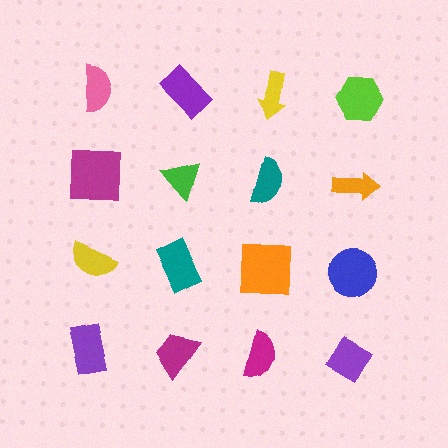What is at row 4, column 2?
A magenta trapezoid.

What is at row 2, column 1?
A magenta square.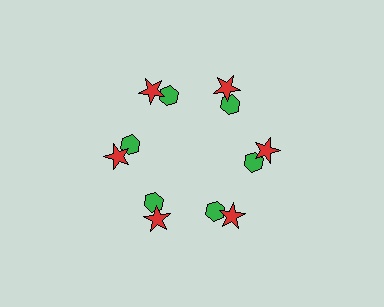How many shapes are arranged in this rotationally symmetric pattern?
There are 12 shapes, arranged in 6 groups of 2.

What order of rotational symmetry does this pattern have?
This pattern has 6-fold rotational symmetry.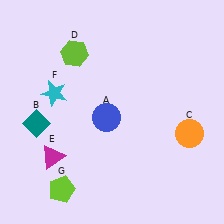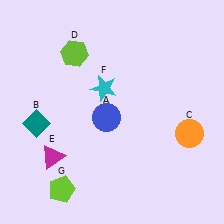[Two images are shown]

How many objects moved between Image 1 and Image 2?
1 object moved between the two images.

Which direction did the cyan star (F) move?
The cyan star (F) moved right.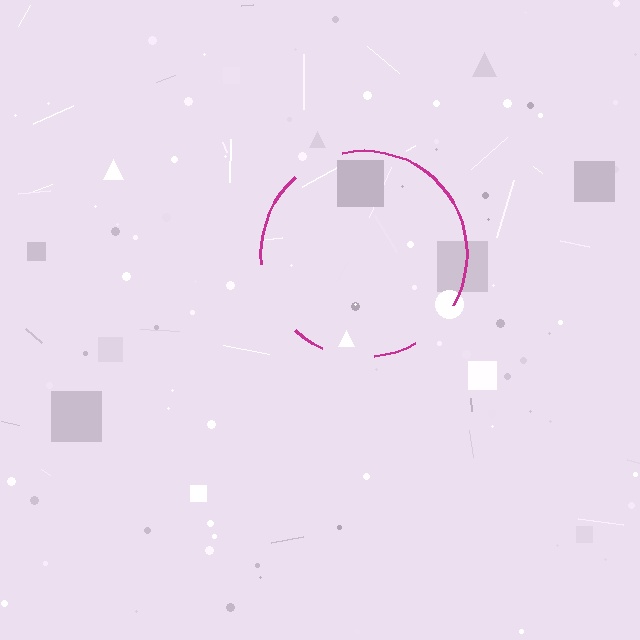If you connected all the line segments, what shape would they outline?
They would outline a circle.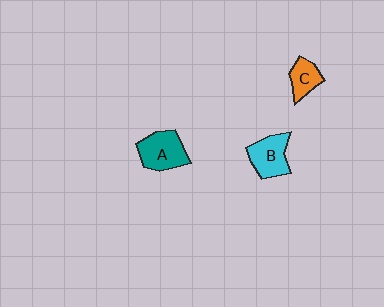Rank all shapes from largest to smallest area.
From largest to smallest: A (teal), B (cyan), C (orange).